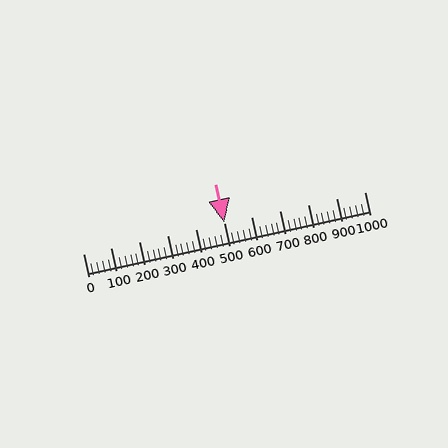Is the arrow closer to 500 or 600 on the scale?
The arrow is closer to 500.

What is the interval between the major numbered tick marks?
The major tick marks are spaced 100 units apart.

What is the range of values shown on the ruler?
The ruler shows values from 0 to 1000.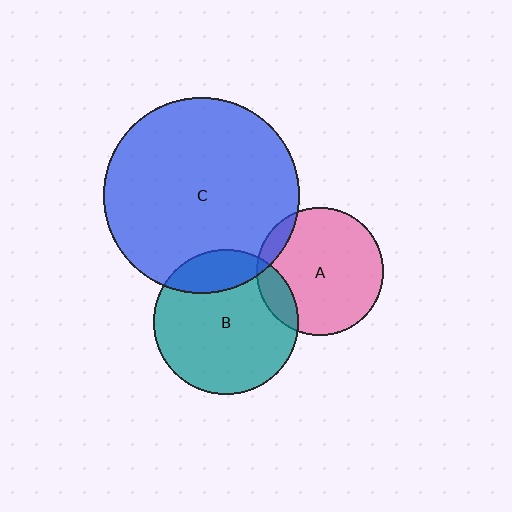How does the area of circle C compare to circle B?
Approximately 1.8 times.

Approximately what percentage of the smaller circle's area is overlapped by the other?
Approximately 15%.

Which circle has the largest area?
Circle C (blue).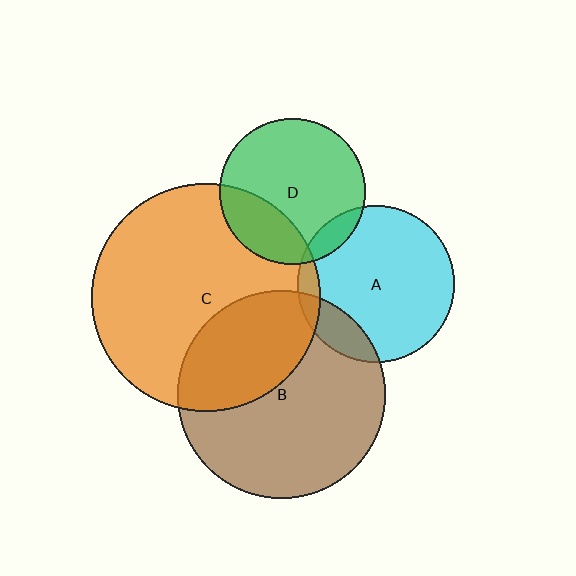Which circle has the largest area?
Circle C (orange).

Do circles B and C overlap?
Yes.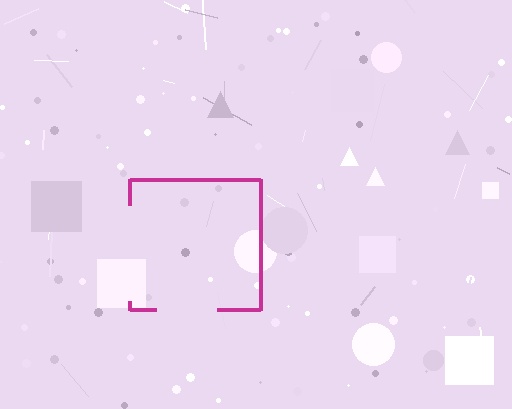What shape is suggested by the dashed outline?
The dashed outline suggests a square.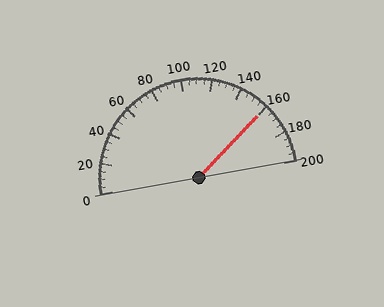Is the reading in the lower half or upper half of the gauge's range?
The reading is in the upper half of the range (0 to 200).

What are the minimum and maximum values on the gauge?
The gauge ranges from 0 to 200.